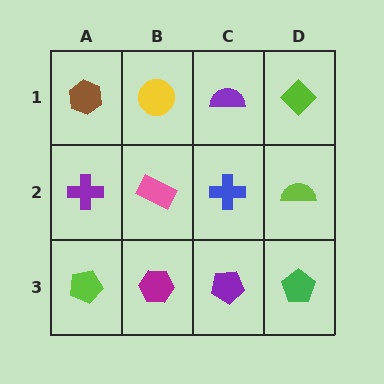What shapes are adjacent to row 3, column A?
A purple cross (row 2, column A), a magenta hexagon (row 3, column B).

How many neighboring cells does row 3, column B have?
3.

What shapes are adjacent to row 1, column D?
A lime semicircle (row 2, column D), a purple semicircle (row 1, column C).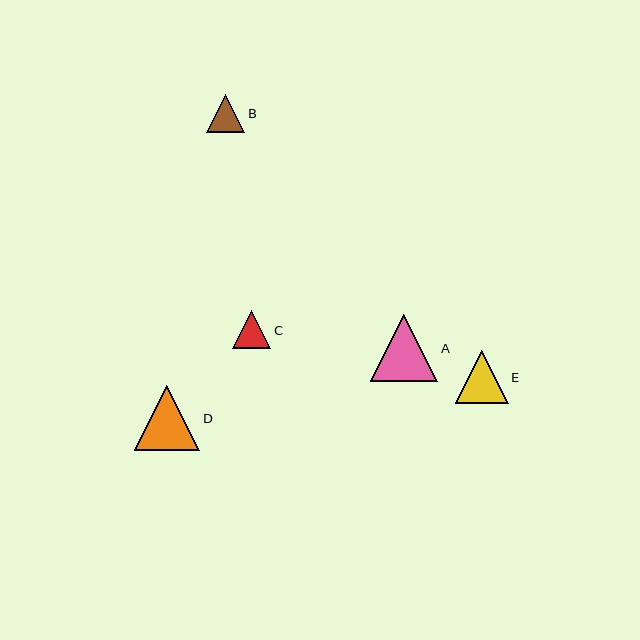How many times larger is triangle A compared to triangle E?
Triangle A is approximately 1.3 times the size of triangle E.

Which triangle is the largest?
Triangle A is the largest with a size of approximately 67 pixels.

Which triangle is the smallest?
Triangle B is the smallest with a size of approximately 38 pixels.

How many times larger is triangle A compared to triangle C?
Triangle A is approximately 1.8 times the size of triangle C.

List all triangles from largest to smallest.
From largest to smallest: A, D, E, C, B.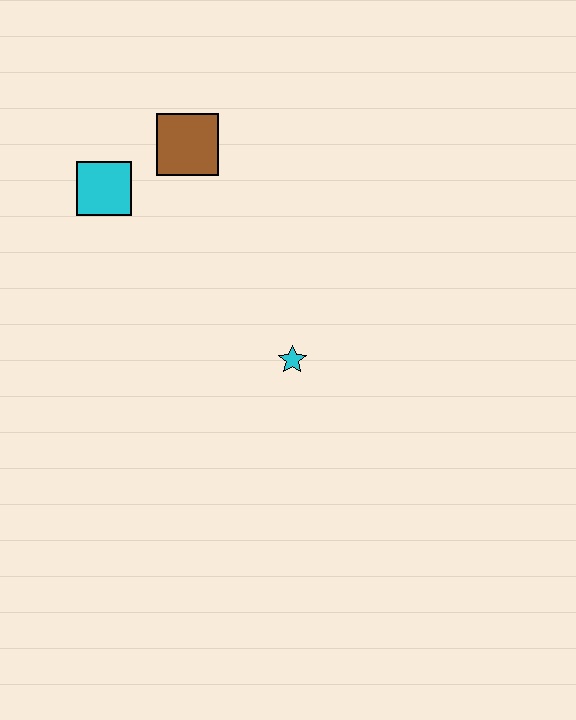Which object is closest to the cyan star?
The brown square is closest to the cyan star.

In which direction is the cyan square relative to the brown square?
The cyan square is to the left of the brown square.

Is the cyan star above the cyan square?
No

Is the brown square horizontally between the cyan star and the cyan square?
Yes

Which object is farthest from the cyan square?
The cyan star is farthest from the cyan square.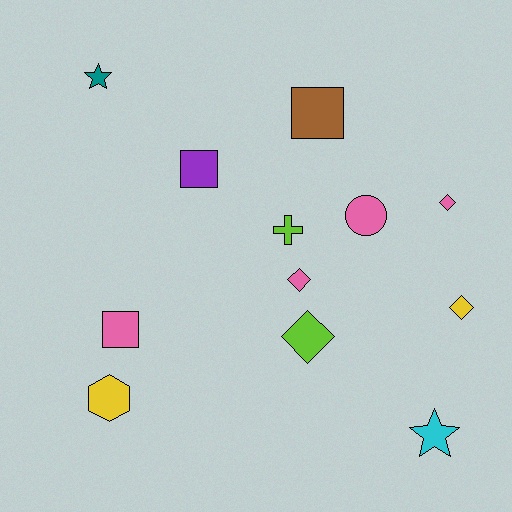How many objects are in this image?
There are 12 objects.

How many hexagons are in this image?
There is 1 hexagon.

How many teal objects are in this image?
There is 1 teal object.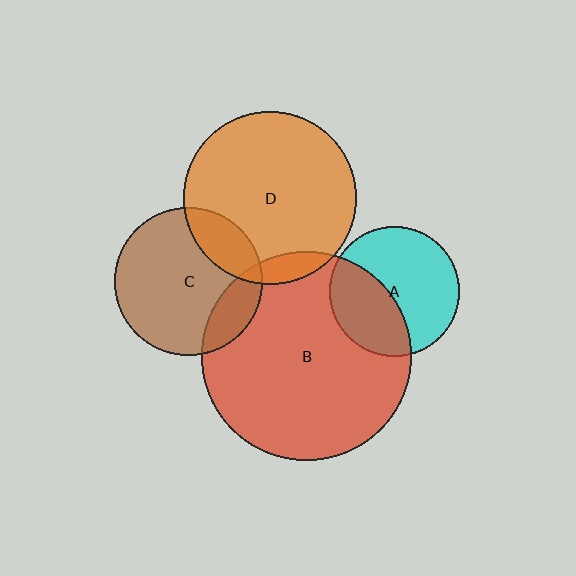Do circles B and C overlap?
Yes.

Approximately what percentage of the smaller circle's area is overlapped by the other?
Approximately 15%.